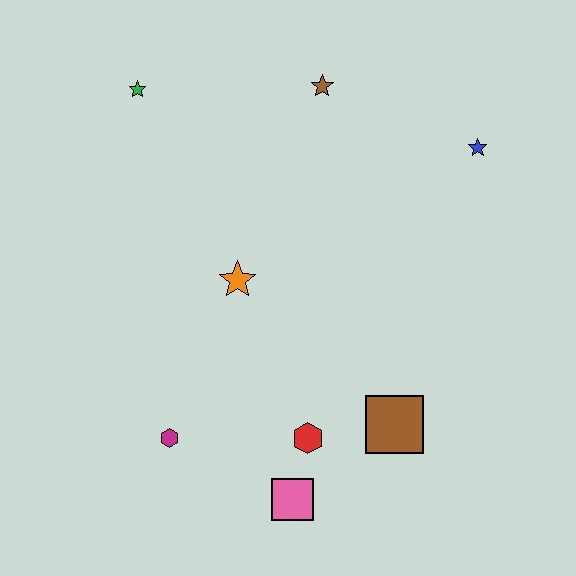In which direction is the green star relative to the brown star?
The green star is to the left of the brown star.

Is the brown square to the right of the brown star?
Yes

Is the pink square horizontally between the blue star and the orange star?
Yes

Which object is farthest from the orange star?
The blue star is farthest from the orange star.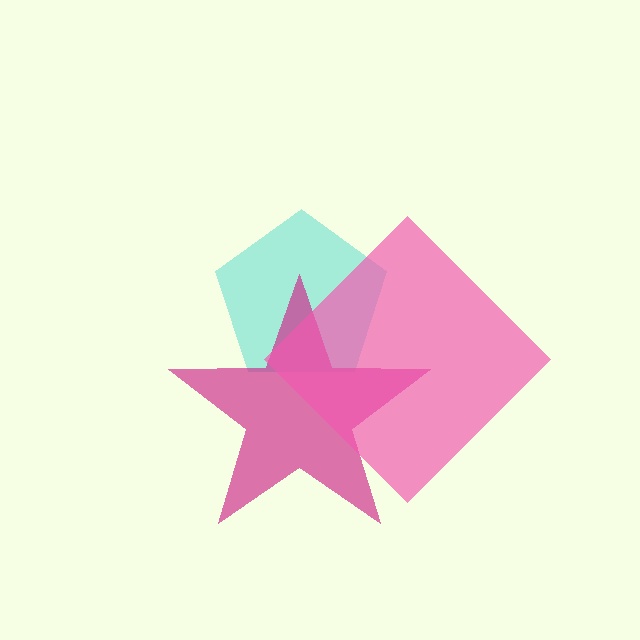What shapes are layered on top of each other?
The layered shapes are: a cyan pentagon, a magenta star, a pink diamond.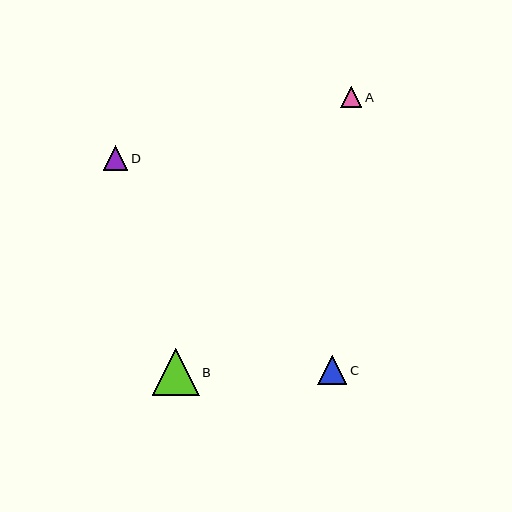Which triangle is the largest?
Triangle B is the largest with a size of approximately 47 pixels.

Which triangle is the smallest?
Triangle A is the smallest with a size of approximately 21 pixels.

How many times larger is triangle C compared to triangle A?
Triangle C is approximately 1.3 times the size of triangle A.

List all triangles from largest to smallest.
From largest to smallest: B, C, D, A.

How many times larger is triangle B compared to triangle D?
Triangle B is approximately 1.9 times the size of triangle D.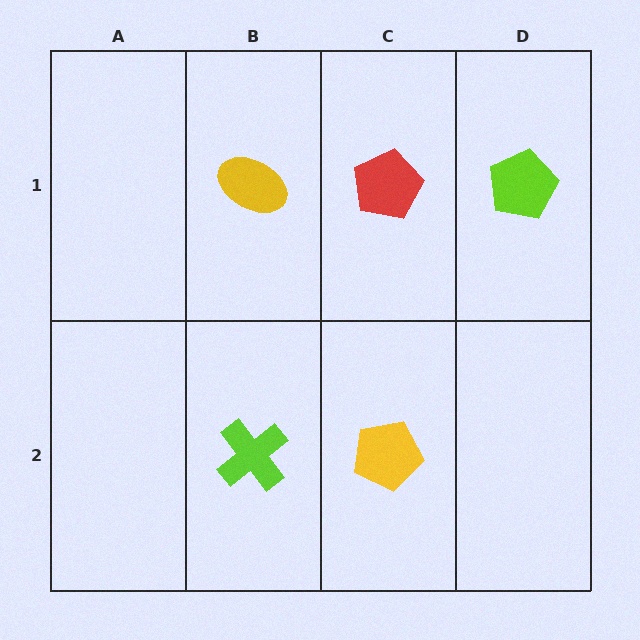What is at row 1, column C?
A red pentagon.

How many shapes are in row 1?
3 shapes.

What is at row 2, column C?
A yellow pentagon.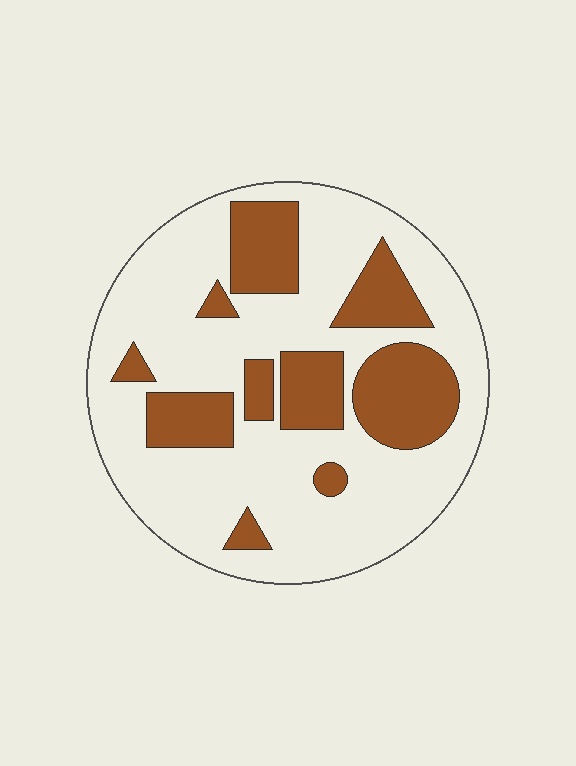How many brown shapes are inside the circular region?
10.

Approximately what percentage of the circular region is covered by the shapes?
Approximately 30%.